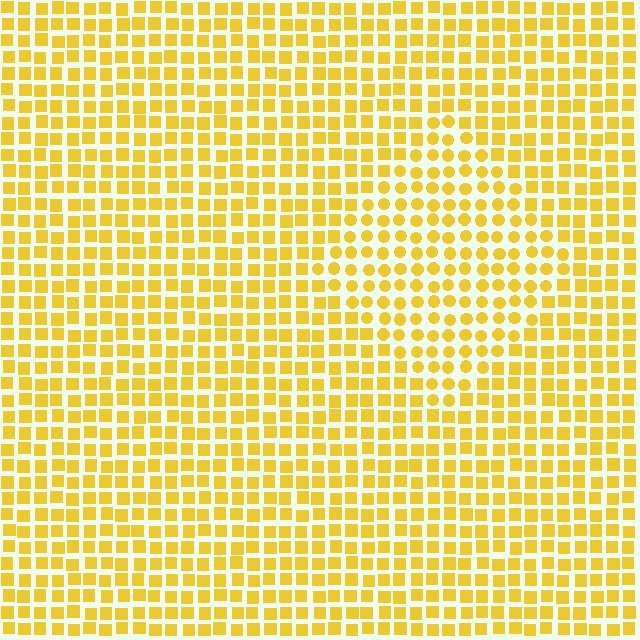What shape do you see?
I see a diamond.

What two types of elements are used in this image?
The image uses circles inside the diamond region and squares outside it.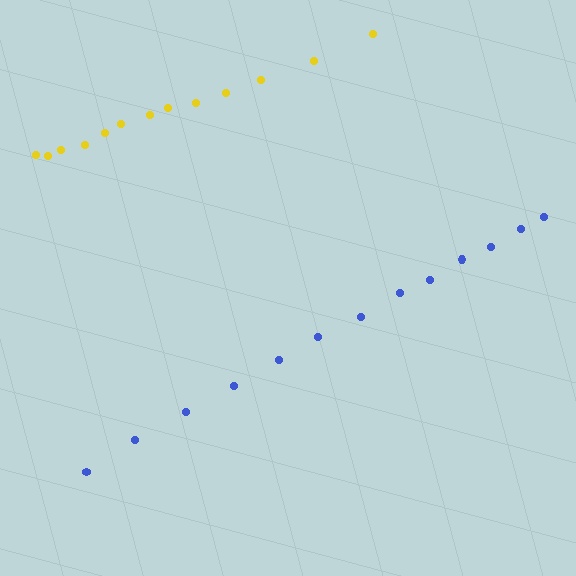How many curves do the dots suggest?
There are 2 distinct paths.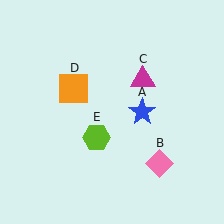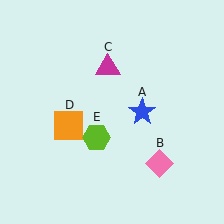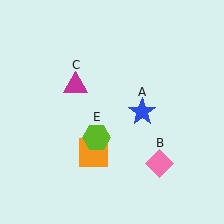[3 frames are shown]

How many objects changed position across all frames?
2 objects changed position: magenta triangle (object C), orange square (object D).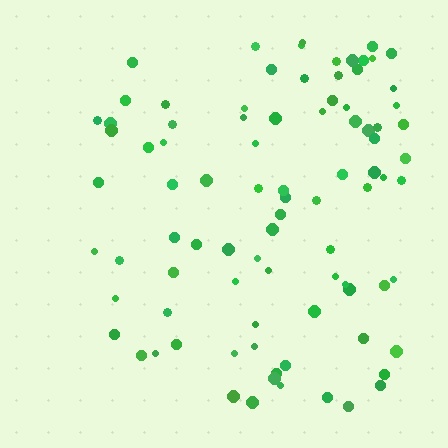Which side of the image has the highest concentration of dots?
The right.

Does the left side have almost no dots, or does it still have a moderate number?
Still a moderate number, just noticeably fewer than the right.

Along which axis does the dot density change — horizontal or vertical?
Horizontal.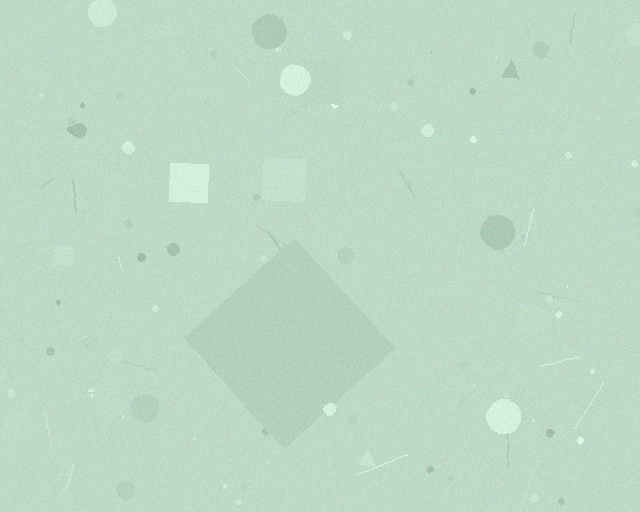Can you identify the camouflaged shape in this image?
The camouflaged shape is a diamond.